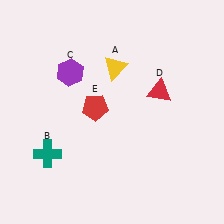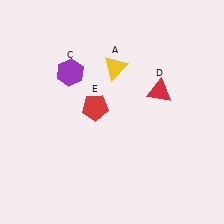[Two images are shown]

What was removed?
The teal cross (B) was removed in Image 2.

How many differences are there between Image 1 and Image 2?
There is 1 difference between the two images.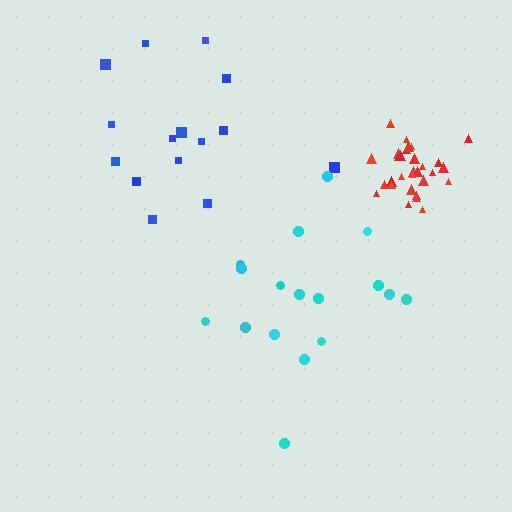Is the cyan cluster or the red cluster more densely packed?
Red.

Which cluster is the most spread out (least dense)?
Cyan.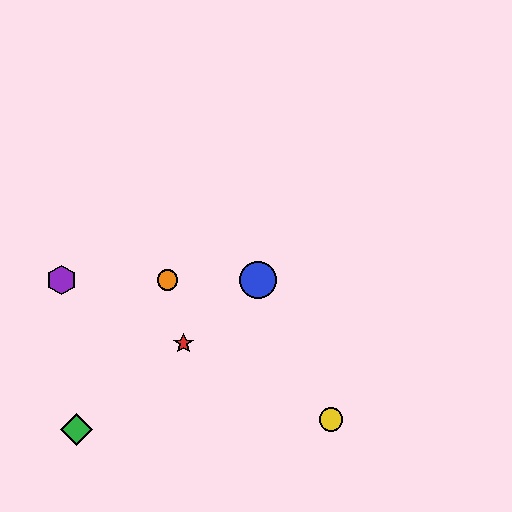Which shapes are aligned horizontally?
The blue circle, the purple hexagon, the orange circle are aligned horizontally.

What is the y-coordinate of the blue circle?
The blue circle is at y≈280.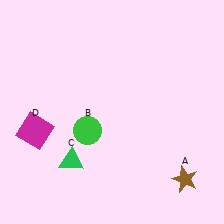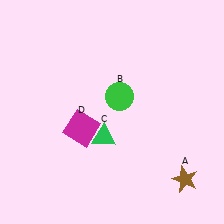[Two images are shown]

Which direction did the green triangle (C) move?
The green triangle (C) moved right.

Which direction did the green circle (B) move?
The green circle (B) moved up.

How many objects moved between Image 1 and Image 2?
3 objects moved between the two images.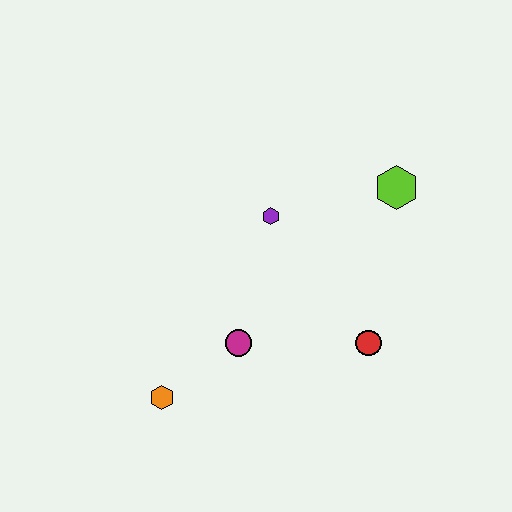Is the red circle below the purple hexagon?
Yes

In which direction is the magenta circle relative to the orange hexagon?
The magenta circle is to the right of the orange hexagon.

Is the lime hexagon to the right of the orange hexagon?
Yes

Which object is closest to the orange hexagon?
The magenta circle is closest to the orange hexagon.